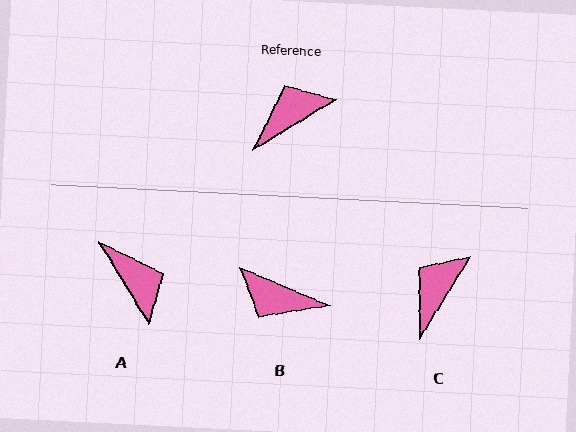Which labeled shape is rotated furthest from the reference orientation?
B, about 126 degrees away.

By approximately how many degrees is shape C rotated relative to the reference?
Approximately 27 degrees counter-clockwise.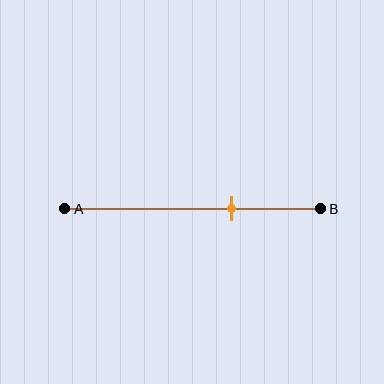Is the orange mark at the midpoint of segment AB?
No, the mark is at about 65% from A, not at the 50% midpoint.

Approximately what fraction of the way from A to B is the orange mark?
The orange mark is approximately 65% of the way from A to B.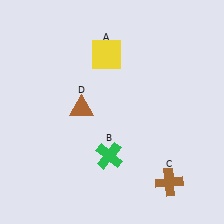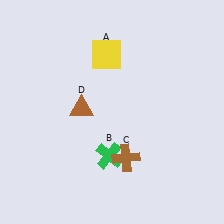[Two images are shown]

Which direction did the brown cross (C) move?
The brown cross (C) moved left.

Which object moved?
The brown cross (C) moved left.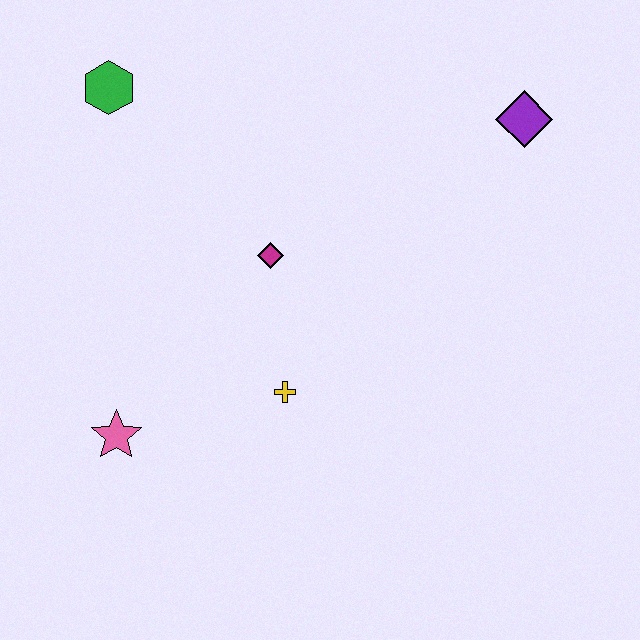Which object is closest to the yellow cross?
The magenta diamond is closest to the yellow cross.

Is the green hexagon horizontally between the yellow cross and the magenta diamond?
No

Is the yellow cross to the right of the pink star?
Yes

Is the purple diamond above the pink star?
Yes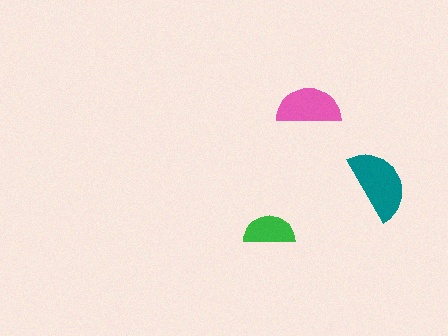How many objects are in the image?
There are 3 objects in the image.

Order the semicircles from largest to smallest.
the teal one, the pink one, the green one.